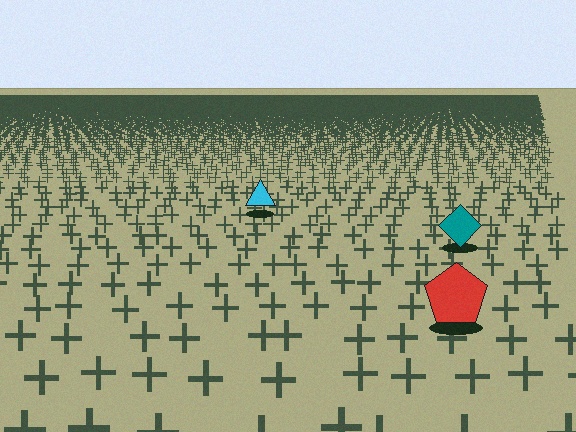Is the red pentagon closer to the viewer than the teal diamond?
Yes. The red pentagon is closer — you can tell from the texture gradient: the ground texture is coarser near it.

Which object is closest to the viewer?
The red pentagon is closest. The texture marks near it are larger and more spread out.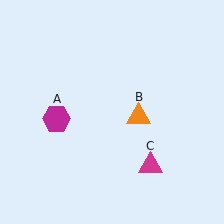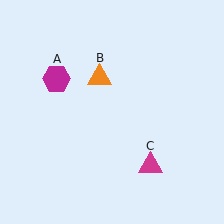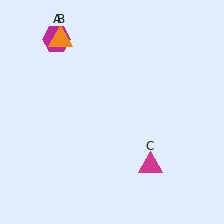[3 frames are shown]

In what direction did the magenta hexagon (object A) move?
The magenta hexagon (object A) moved up.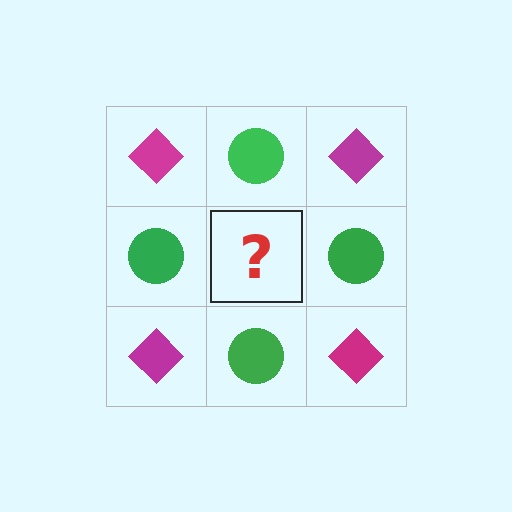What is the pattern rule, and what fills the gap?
The rule is that it alternates magenta diamond and green circle in a checkerboard pattern. The gap should be filled with a magenta diamond.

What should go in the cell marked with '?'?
The missing cell should contain a magenta diamond.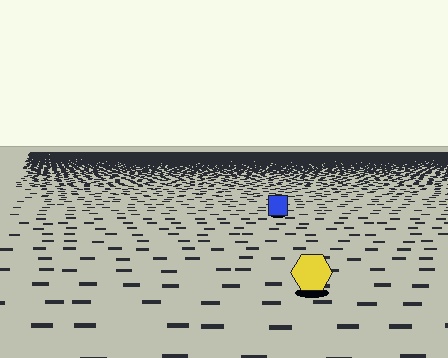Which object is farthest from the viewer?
The blue square is farthest from the viewer. It appears smaller and the ground texture around it is denser.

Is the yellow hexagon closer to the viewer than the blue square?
Yes. The yellow hexagon is closer — you can tell from the texture gradient: the ground texture is coarser near it.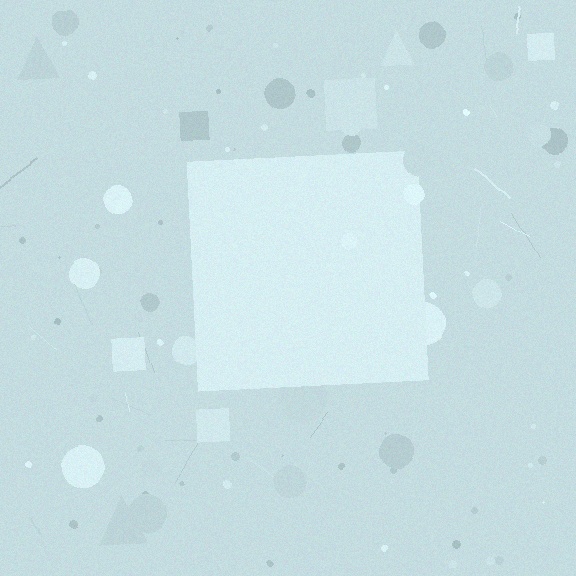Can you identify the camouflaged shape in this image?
The camouflaged shape is a square.